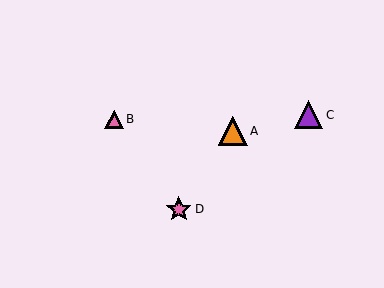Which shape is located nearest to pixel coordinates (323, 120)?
The purple triangle (labeled C) at (309, 115) is nearest to that location.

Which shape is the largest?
The orange triangle (labeled A) is the largest.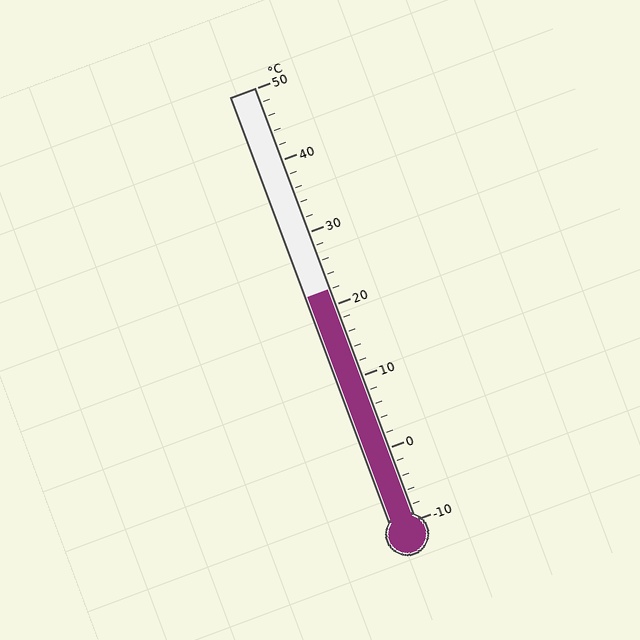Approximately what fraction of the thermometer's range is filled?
The thermometer is filled to approximately 55% of its range.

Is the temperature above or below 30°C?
The temperature is below 30°C.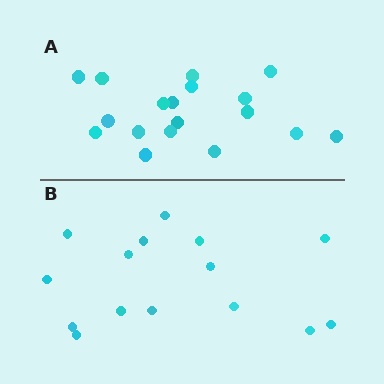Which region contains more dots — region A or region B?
Region A (the top region) has more dots.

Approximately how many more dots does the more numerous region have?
Region A has just a few more — roughly 2 or 3 more dots than region B.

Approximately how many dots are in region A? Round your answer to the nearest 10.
About 20 dots. (The exact count is 18, which rounds to 20.)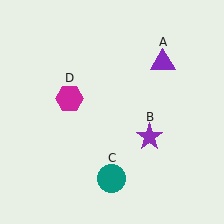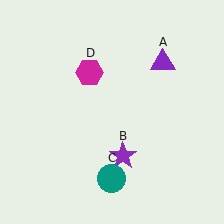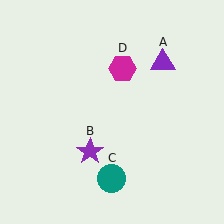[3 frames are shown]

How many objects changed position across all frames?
2 objects changed position: purple star (object B), magenta hexagon (object D).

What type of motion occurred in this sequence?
The purple star (object B), magenta hexagon (object D) rotated clockwise around the center of the scene.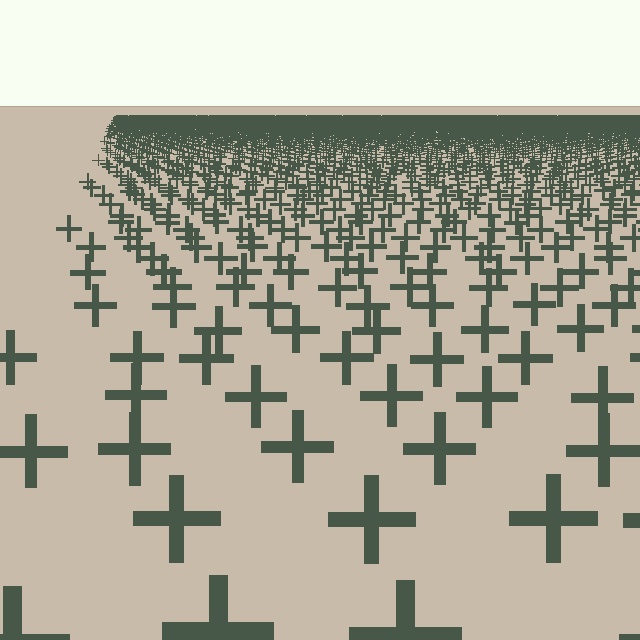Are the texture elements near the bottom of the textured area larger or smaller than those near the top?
Larger. Near the bottom, elements are closer to the viewer and appear at a bigger on-screen size.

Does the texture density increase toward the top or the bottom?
Density increases toward the top.